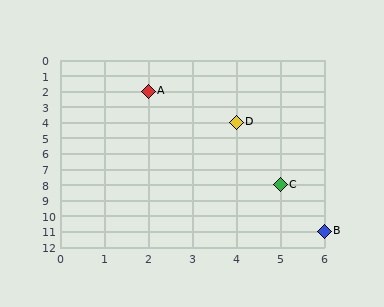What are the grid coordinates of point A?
Point A is at grid coordinates (2, 2).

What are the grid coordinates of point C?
Point C is at grid coordinates (5, 8).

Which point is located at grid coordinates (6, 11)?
Point B is at (6, 11).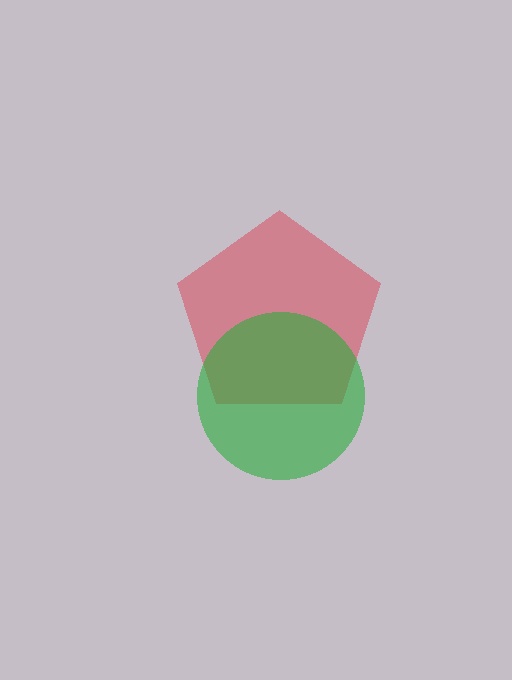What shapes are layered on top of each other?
The layered shapes are: a red pentagon, a green circle.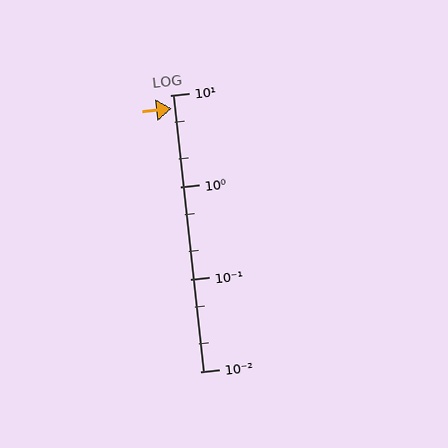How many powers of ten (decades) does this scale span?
The scale spans 3 decades, from 0.01 to 10.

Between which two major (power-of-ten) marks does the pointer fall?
The pointer is between 1 and 10.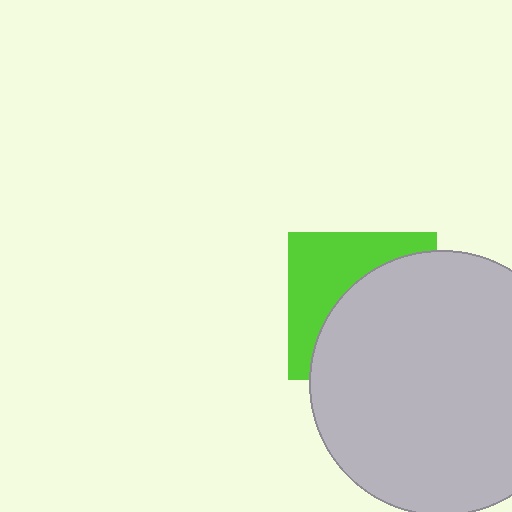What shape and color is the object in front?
The object in front is a light gray circle.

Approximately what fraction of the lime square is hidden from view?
Roughly 58% of the lime square is hidden behind the light gray circle.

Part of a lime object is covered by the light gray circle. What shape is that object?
It is a square.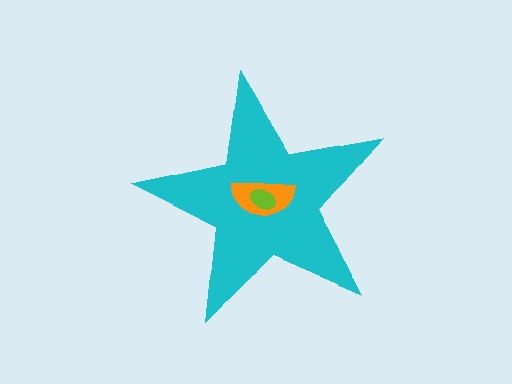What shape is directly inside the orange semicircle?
The lime ellipse.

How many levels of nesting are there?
3.